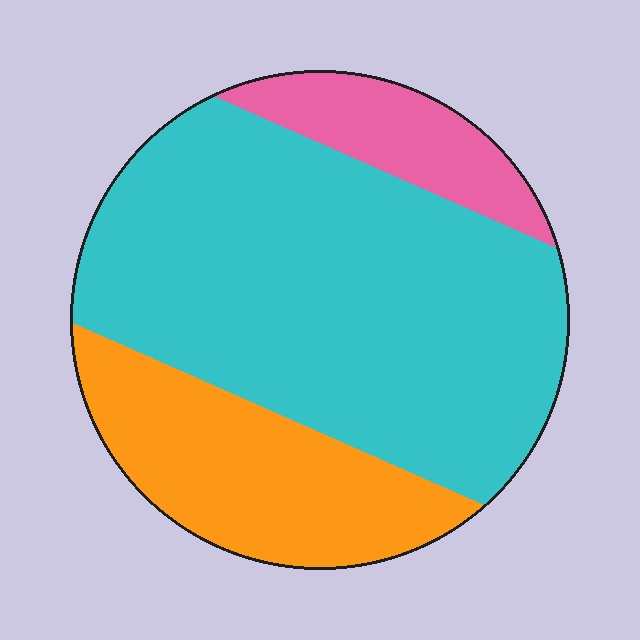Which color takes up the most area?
Cyan, at roughly 65%.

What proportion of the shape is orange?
Orange covers roughly 25% of the shape.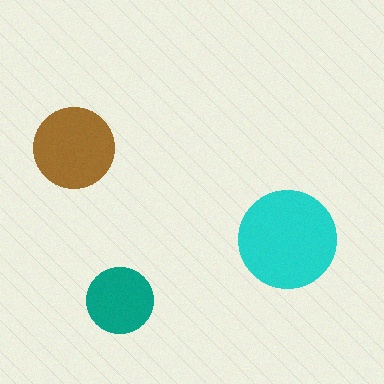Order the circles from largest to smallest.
the cyan one, the brown one, the teal one.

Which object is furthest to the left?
The brown circle is leftmost.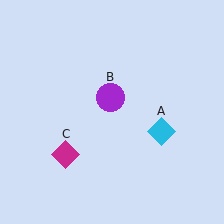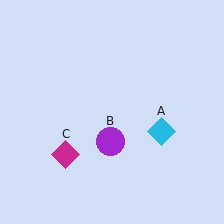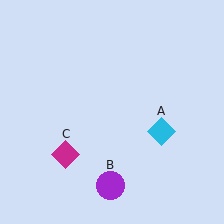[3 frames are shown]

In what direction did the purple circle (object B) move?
The purple circle (object B) moved down.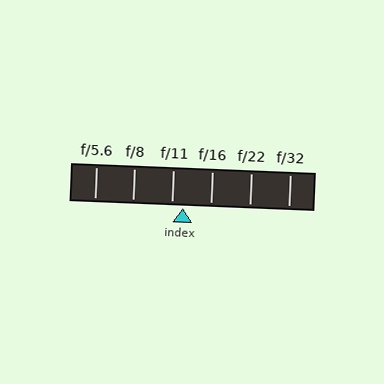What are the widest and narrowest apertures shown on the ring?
The widest aperture shown is f/5.6 and the narrowest is f/32.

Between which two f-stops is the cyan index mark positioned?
The index mark is between f/11 and f/16.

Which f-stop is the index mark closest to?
The index mark is closest to f/11.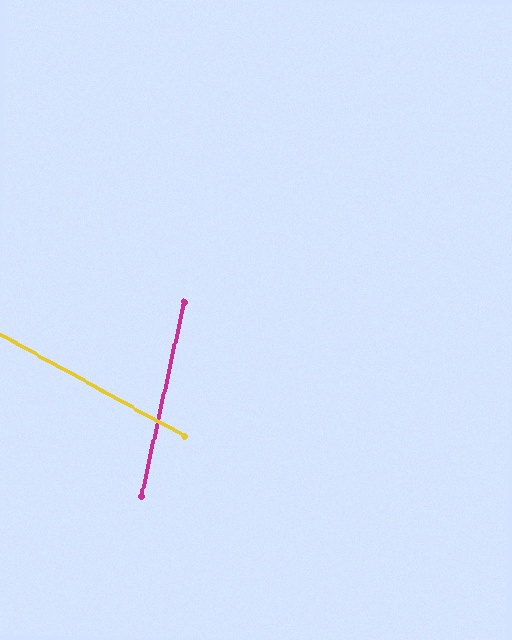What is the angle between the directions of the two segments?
Approximately 74 degrees.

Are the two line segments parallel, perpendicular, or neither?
Neither parallel nor perpendicular — they differ by about 74°.